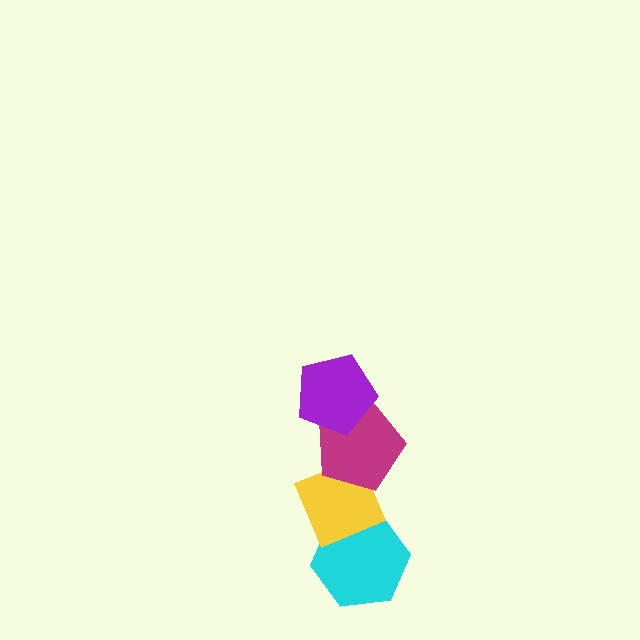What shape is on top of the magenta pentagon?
The purple pentagon is on top of the magenta pentagon.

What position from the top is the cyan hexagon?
The cyan hexagon is 4th from the top.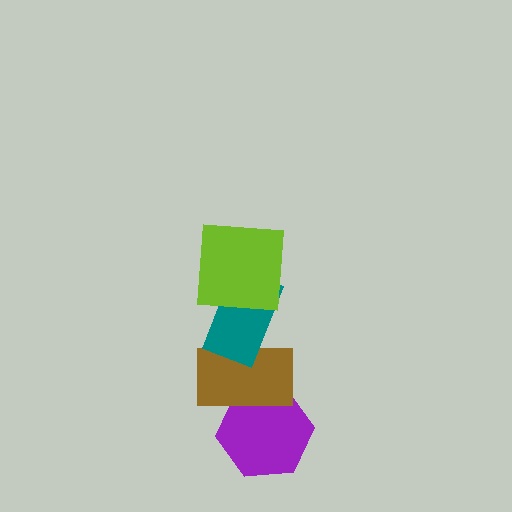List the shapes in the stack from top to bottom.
From top to bottom: the lime square, the teal rectangle, the brown rectangle, the purple hexagon.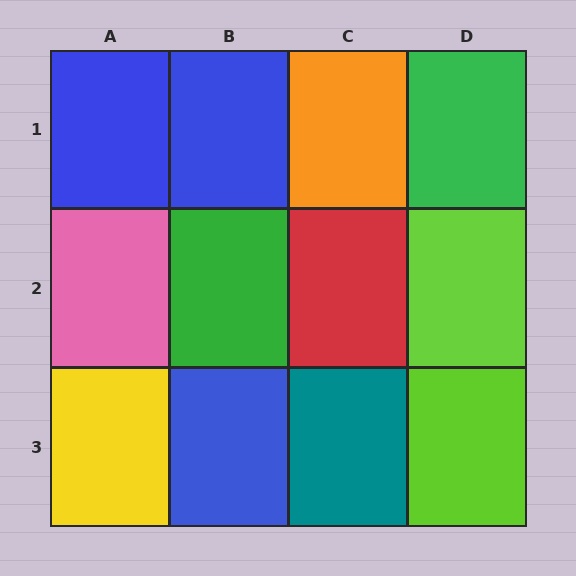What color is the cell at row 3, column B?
Blue.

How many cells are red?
1 cell is red.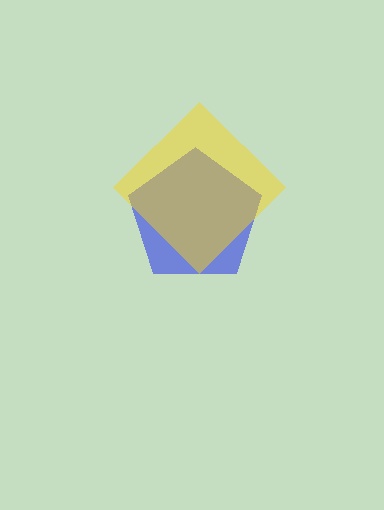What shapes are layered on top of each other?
The layered shapes are: a blue pentagon, a yellow diamond.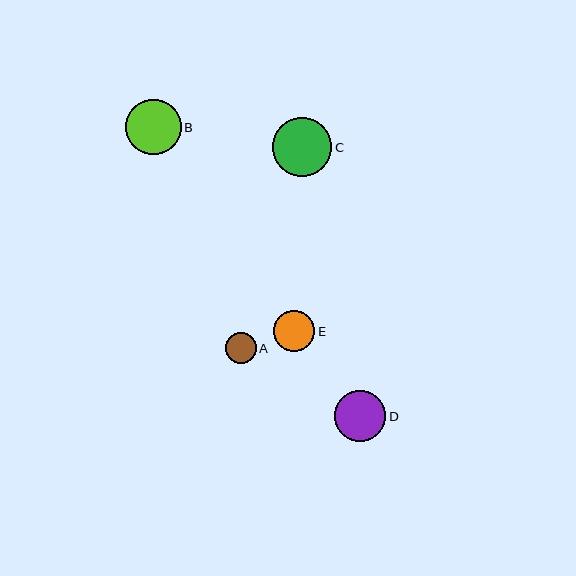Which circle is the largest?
Circle C is the largest with a size of approximately 59 pixels.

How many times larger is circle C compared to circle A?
Circle C is approximately 1.9 times the size of circle A.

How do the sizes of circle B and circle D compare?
Circle B and circle D are approximately the same size.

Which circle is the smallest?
Circle A is the smallest with a size of approximately 30 pixels.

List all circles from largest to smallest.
From largest to smallest: C, B, D, E, A.